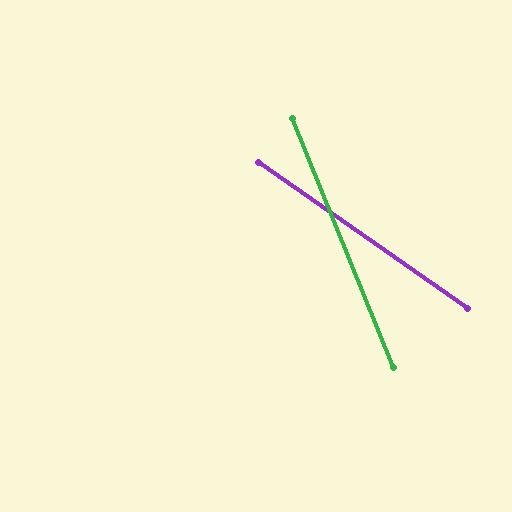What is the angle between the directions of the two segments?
Approximately 33 degrees.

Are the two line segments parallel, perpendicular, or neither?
Neither parallel nor perpendicular — they differ by about 33°.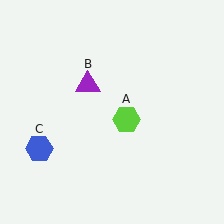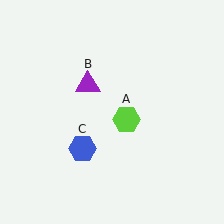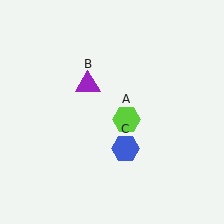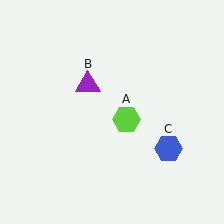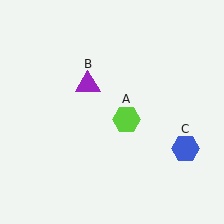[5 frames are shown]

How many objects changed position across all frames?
1 object changed position: blue hexagon (object C).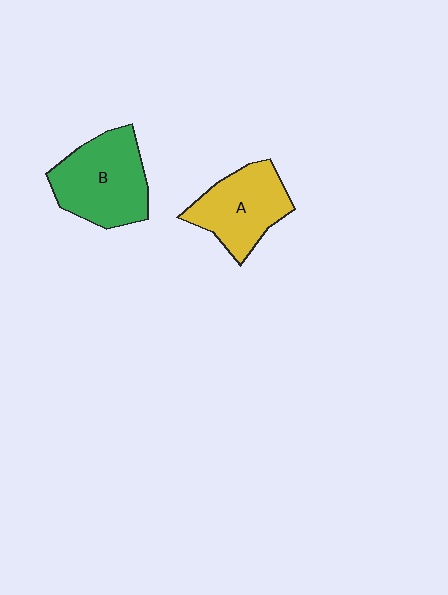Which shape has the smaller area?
Shape A (yellow).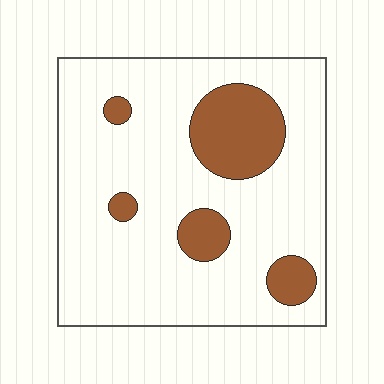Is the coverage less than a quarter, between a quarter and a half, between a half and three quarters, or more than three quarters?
Less than a quarter.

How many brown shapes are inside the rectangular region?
5.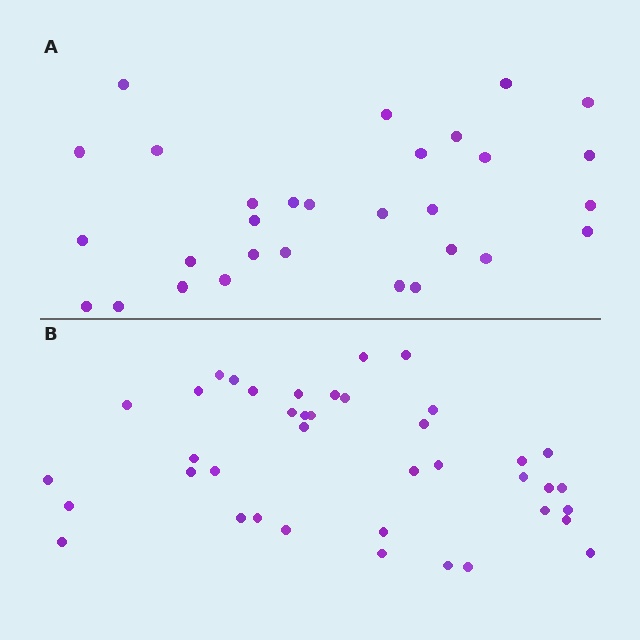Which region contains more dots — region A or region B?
Region B (the bottom region) has more dots.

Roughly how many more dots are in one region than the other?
Region B has roughly 10 or so more dots than region A.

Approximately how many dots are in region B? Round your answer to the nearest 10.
About 40 dots.